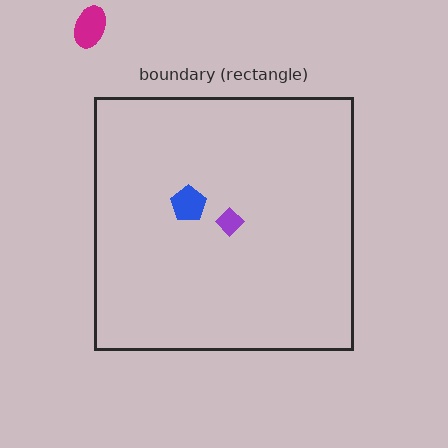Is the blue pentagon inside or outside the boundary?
Inside.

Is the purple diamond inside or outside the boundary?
Inside.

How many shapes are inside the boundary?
2 inside, 1 outside.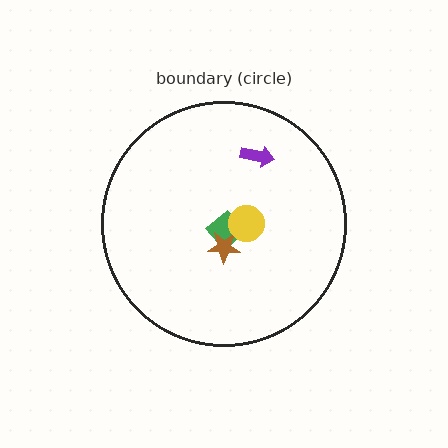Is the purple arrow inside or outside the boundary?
Inside.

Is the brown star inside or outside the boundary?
Inside.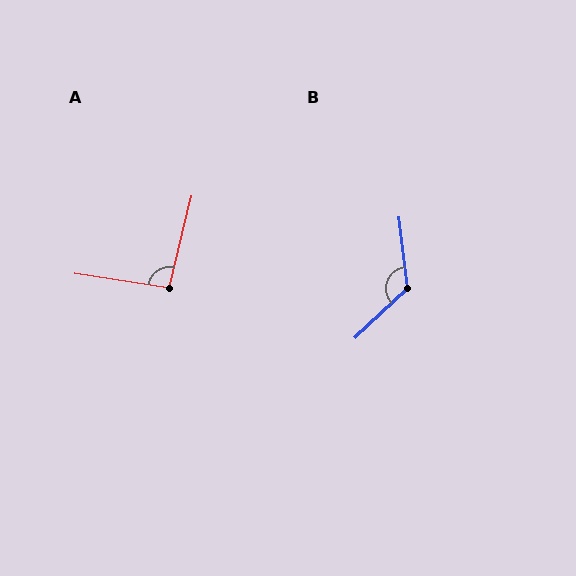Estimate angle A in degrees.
Approximately 95 degrees.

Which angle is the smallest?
A, at approximately 95 degrees.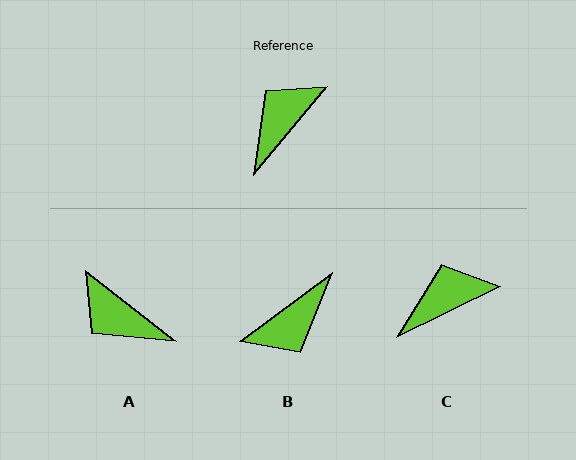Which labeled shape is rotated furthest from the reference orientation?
B, about 166 degrees away.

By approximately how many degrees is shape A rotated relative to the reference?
Approximately 92 degrees counter-clockwise.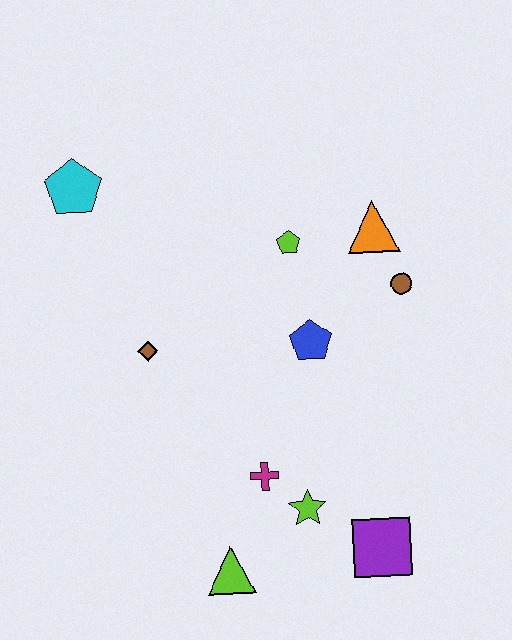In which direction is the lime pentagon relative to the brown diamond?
The lime pentagon is to the right of the brown diamond.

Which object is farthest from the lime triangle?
The cyan pentagon is farthest from the lime triangle.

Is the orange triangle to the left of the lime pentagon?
No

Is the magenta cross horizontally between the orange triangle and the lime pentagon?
No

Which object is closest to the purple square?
The lime star is closest to the purple square.